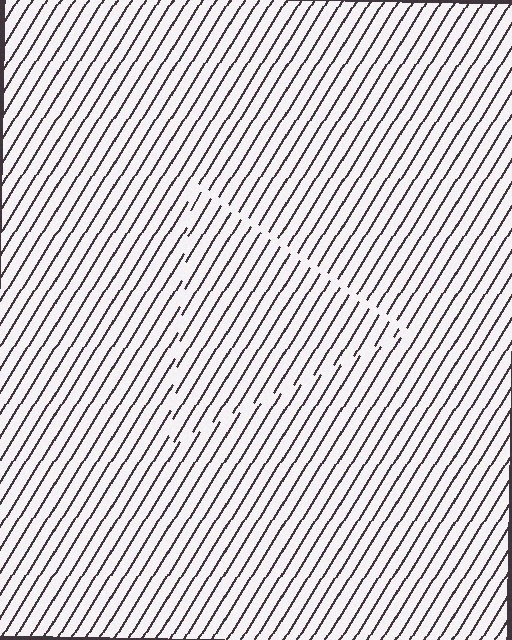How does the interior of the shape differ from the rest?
The interior of the shape contains the same grating, shifted by half a period — the contour is defined by the phase discontinuity where line-ends from the inner and outer gratings abut.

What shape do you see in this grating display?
An illusory triangle. The interior of the shape contains the same grating, shifted by half a period — the contour is defined by the phase discontinuity where line-ends from the inner and outer gratings abut.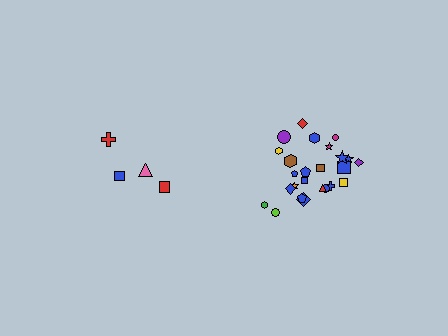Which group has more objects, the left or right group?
The right group.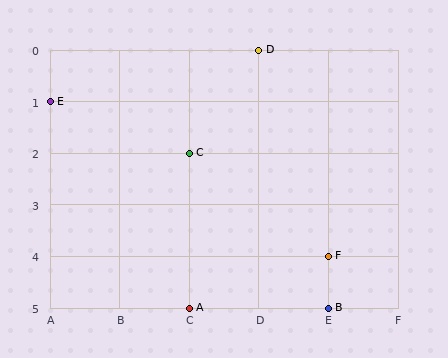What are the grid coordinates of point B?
Point B is at grid coordinates (E, 5).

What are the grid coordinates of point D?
Point D is at grid coordinates (D, 0).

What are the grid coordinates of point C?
Point C is at grid coordinates (C, 2).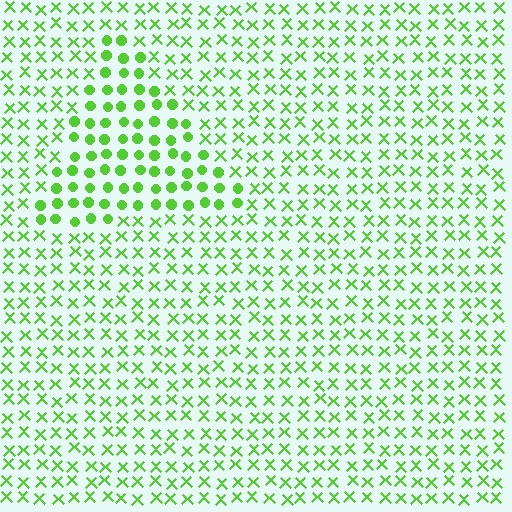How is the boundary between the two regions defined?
The boundary is defined by a change in element shape: circles inside vs. X marks outside. All elements share the same color and spacing.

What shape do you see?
I see a triangle.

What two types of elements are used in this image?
The image uses circles inside the triangle region and X marks outside it.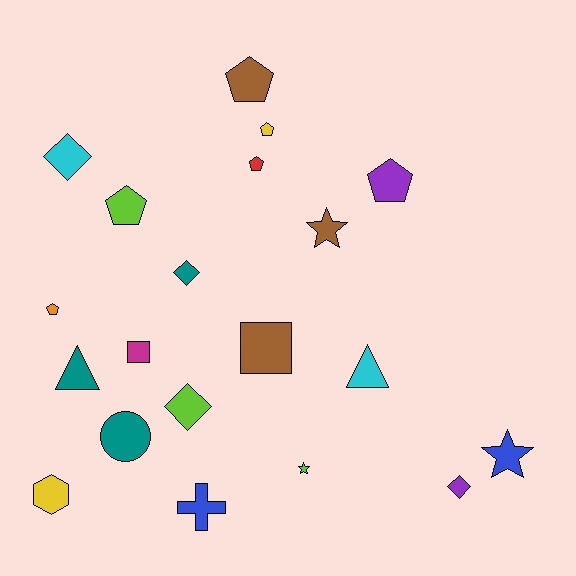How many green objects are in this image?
There are no green objects.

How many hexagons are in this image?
There is 1 hexagon.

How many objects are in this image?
There are 20 objects.